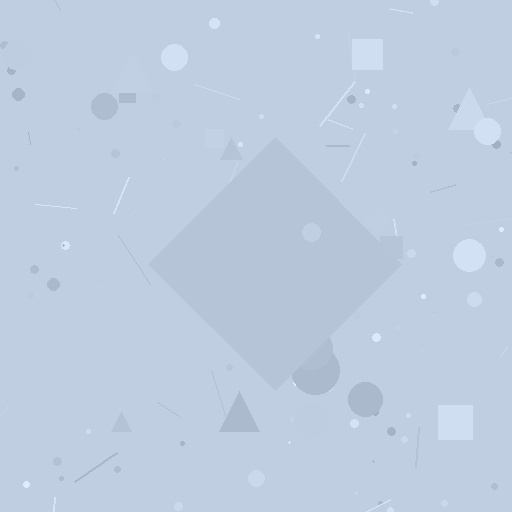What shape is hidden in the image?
A diamond is hidden in the image.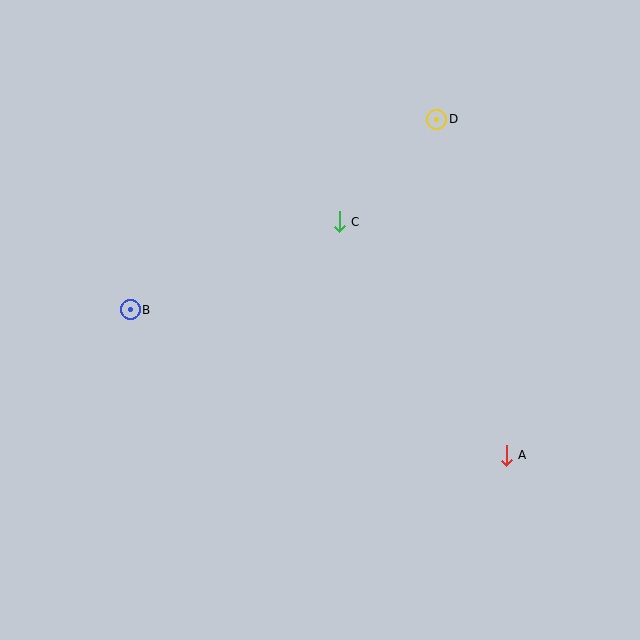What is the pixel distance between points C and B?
The distance between C and B is 227 pixels.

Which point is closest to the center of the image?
Point C at (339, 222) is closest to the center.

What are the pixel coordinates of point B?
Point B is at (130, 310).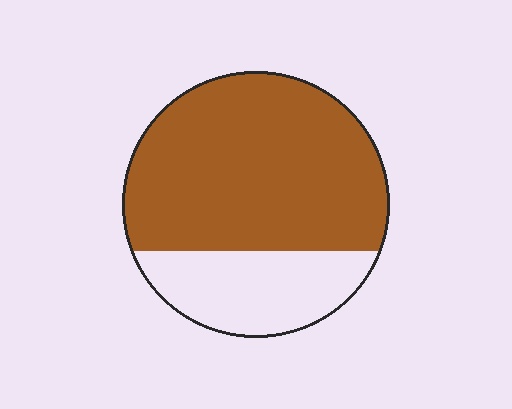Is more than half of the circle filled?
Yes.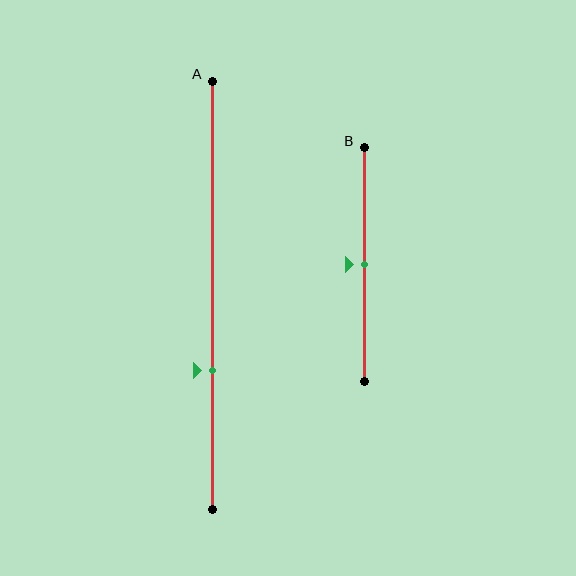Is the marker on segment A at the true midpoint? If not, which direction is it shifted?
No, the marker on segment A is shifted downward by about 18% of the segment length.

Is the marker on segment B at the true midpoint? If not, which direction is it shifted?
Yes, the marker on segment B is at the true midpoint.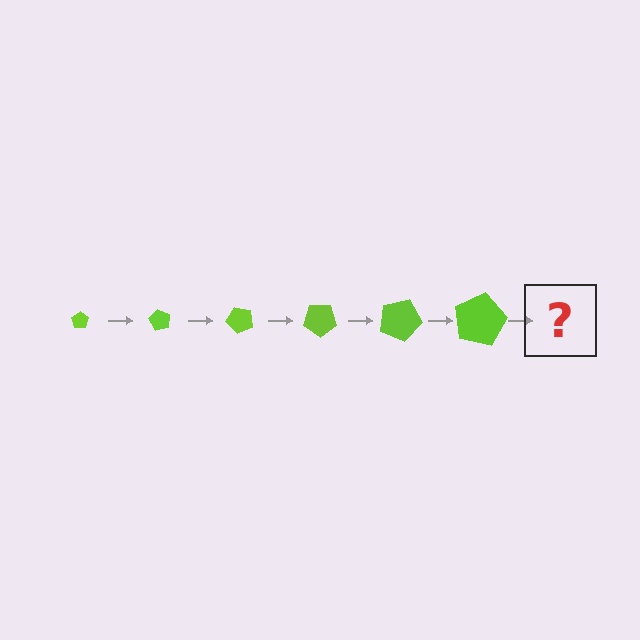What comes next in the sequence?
The next element should be a pentagon, larger than the previous one and rotated 360 degrees from the start.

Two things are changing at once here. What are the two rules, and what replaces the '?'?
The two rules are that the pentagon grows larger each step and it rotates 60 degrees each step. The '?' should be a pentagon, larger than the previous one and rotated 360 degrees from the start.